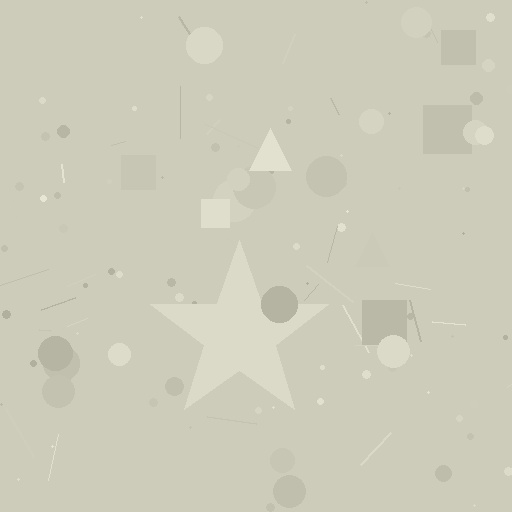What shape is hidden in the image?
A star is hidden in the image.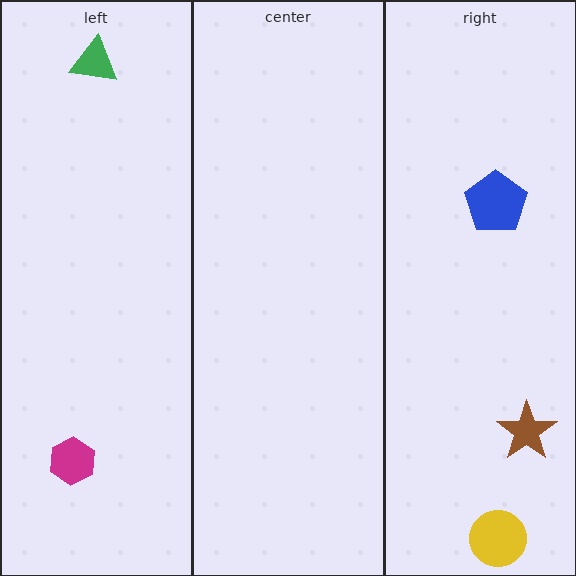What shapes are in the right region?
The brown star, the yellow circle, the blue pentagon.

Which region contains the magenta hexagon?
The left region.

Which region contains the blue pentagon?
The right region.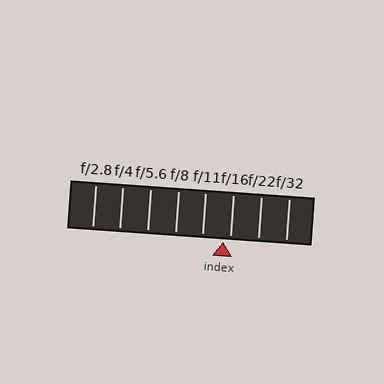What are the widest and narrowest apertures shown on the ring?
The widest aperture shown is f/2.8 and the narrowest is f/32.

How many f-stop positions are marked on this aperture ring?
There are 8 f-stop positions marked.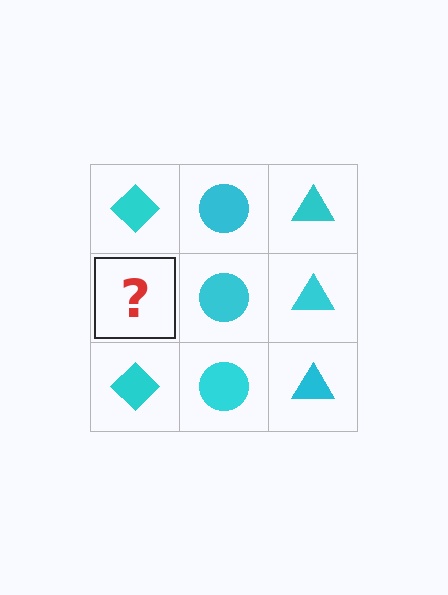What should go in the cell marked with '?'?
The missing cell should contain a cyan diamond.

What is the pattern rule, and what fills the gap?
The rule is that each column has a consistent shape. The gap should be filled with a cyan diamond.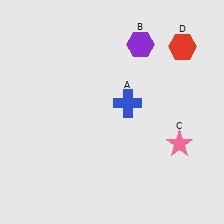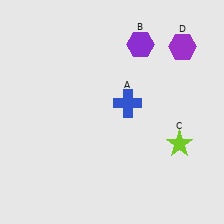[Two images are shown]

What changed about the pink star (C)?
In Image 1, C is pink. In Image 2, it changed to lime.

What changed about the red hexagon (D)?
In Image 1, D is red. In Image 2, it changed to purple.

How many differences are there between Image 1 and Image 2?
There are 2 differences between the two images.